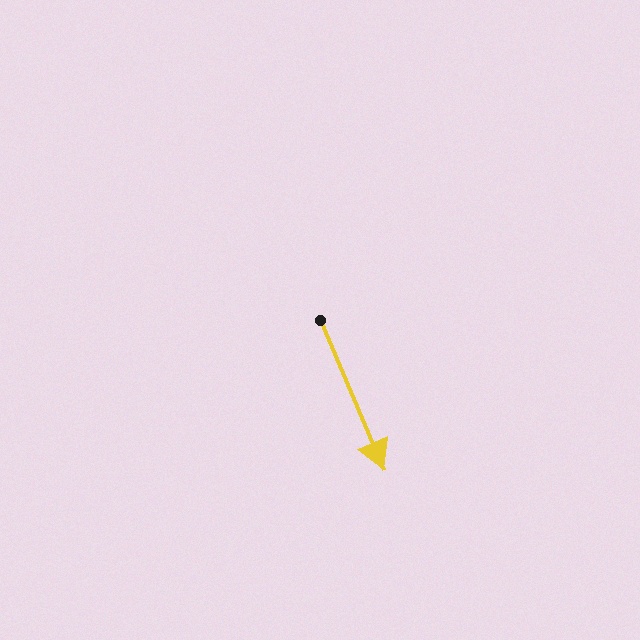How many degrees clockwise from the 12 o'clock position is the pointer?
Approximately 157 degrees.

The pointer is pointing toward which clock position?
Roughly 5 o'clock.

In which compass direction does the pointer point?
Southeast.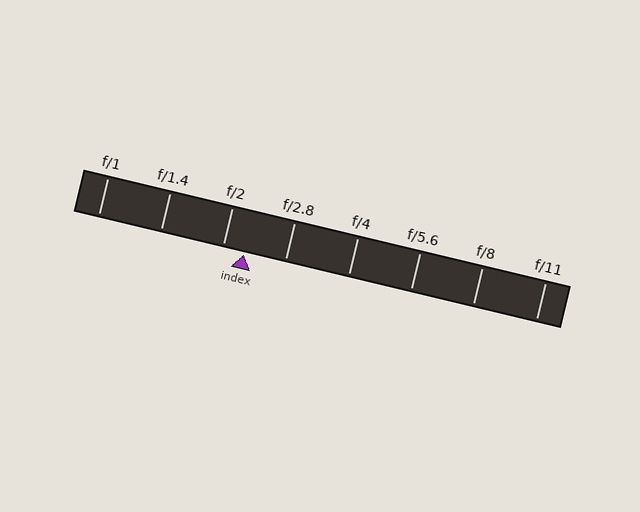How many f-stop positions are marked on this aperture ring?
There are 8 f-stop positions marked.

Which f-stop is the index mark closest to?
The index mark is closest to f/2.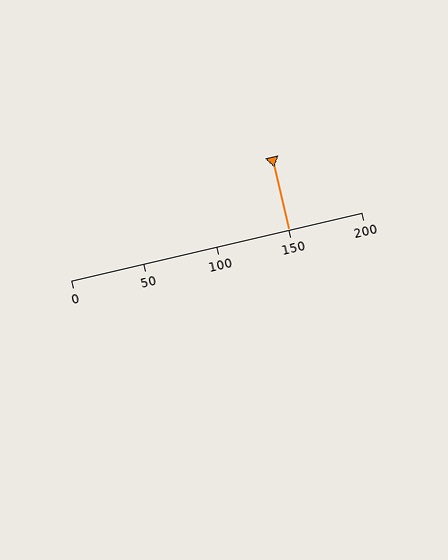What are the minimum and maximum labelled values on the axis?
The axis runs from 0 to 200.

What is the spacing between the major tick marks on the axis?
The major ticks are spaced 50 apart.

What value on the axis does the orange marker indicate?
The marker indicates approximately 150.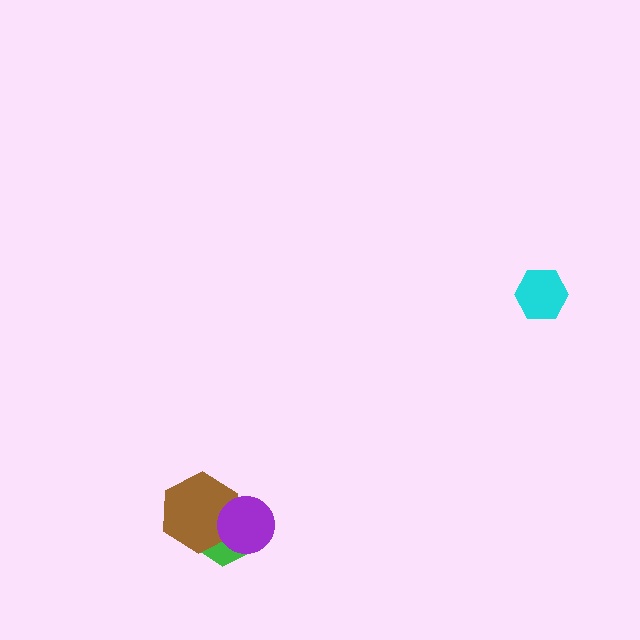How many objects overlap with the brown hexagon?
2 objects overlap with the brown hexagon.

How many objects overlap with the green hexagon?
2 objects overlap with the green hexagon.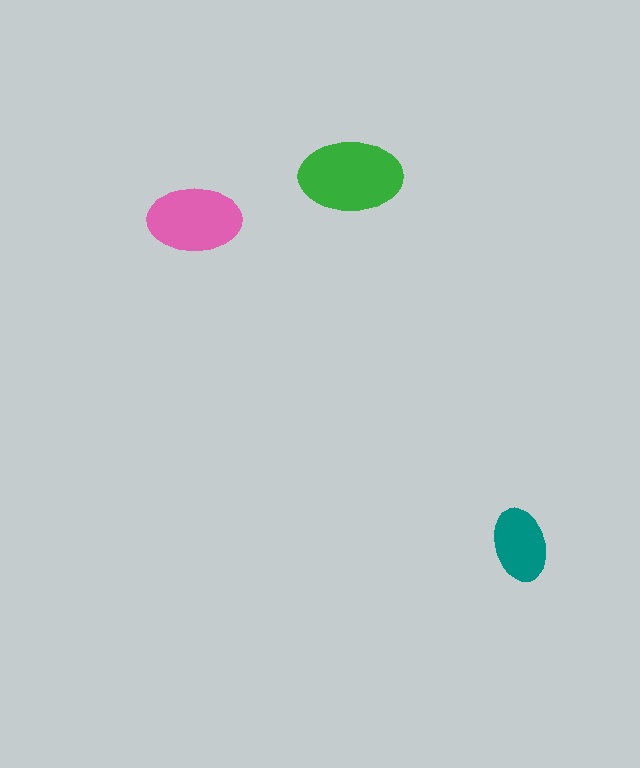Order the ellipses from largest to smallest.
the green one, the pink one, the teal one.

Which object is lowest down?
The teal ellipse is bottommost.